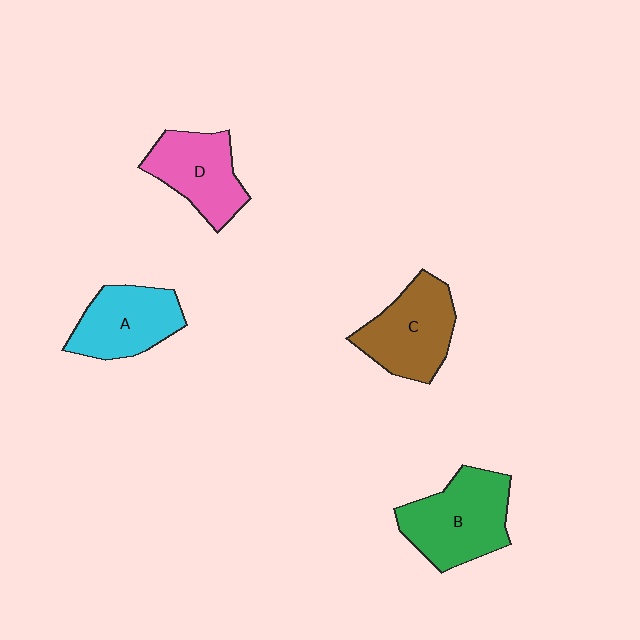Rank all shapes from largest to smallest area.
From largest to smallest: B (green), C (brown), A (cyan), D (pink).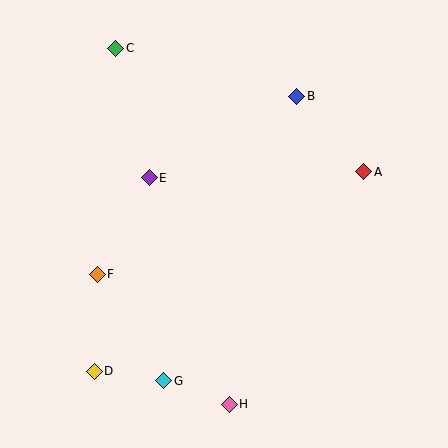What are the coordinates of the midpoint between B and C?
The midpoint between B and C is at (206, 72).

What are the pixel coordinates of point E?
Point E is at (149, 178).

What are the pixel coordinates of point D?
Point D is at (94, 371).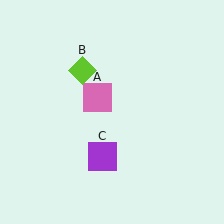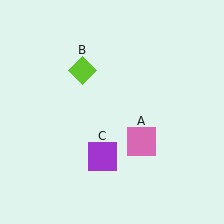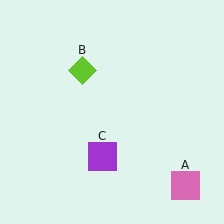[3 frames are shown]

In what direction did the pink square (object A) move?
The pink square (object A) moved down and to the right.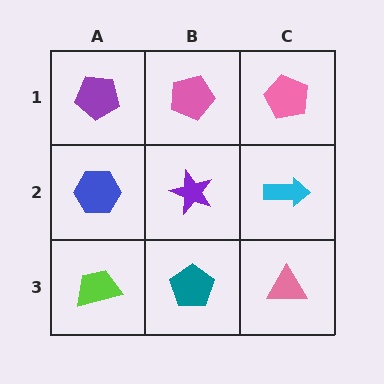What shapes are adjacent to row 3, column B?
A purple star (row 2, column B), a lime trapezoid (row 3, column A), a pink triangle (row 3, column C).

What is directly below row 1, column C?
A cyan arrow.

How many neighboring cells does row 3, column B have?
3.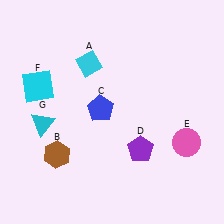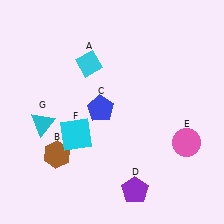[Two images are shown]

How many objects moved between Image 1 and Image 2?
2 objects moved between the two images.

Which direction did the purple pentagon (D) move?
The purple pentagon (D) moved down.